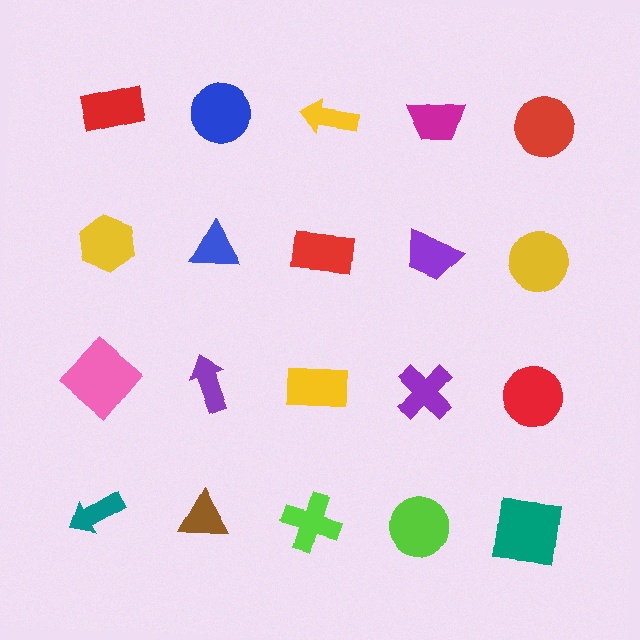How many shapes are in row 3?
5 shapes.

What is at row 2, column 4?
A purple trapezoid.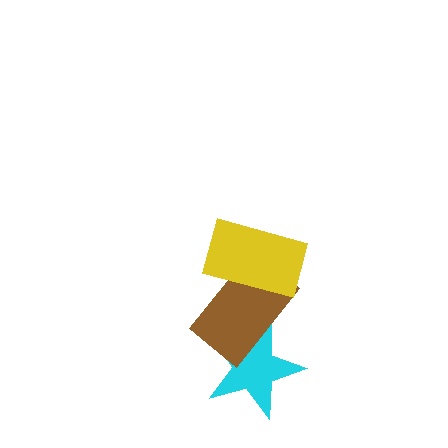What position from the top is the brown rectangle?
The brown rectangle is 2nd from the top.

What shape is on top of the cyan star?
The brown rectangle is on top of the cyan star.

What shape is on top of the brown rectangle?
The yellow rectangle is on top of the brown rectangle.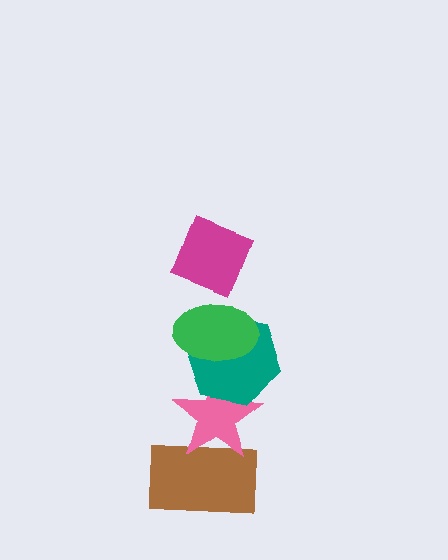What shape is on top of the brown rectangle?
The pink star is on top of the brown rectangle.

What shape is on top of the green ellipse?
The magenta diamond is on top of the green ellipse.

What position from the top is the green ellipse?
The green ellipse is 2nd from the top.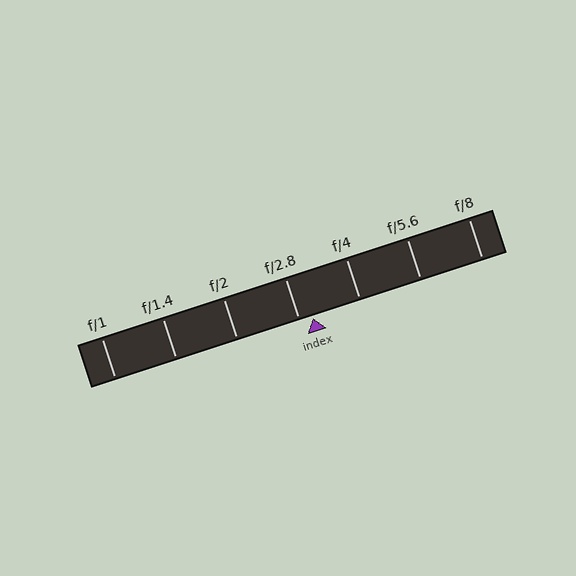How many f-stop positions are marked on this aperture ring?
There are 7 f-stop positions marked.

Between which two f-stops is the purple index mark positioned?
The index mark is between f/2.8 and f/4.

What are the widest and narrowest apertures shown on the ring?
The widest aperture shown is f/1 and the narrowest is f/8.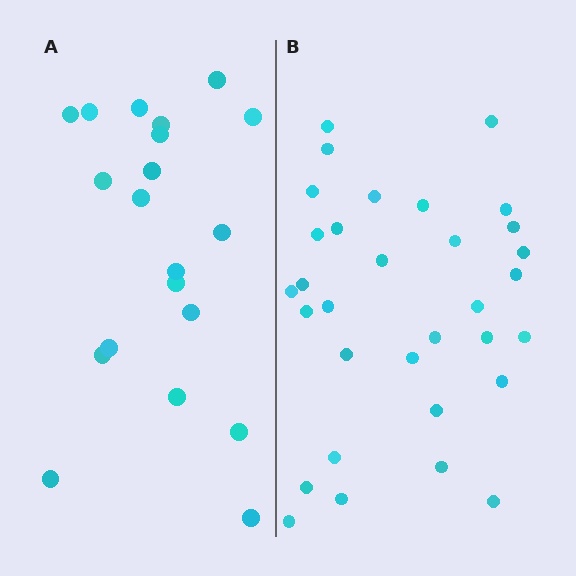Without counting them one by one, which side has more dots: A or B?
Region B (the right region) has more dots.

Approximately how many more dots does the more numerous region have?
Region B has roughly 12 or so more dots than region A.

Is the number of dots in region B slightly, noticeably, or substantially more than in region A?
Region B has substantially more. The ratio is roughly 1.6 to 1.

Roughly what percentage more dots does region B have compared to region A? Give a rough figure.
About 60% more.